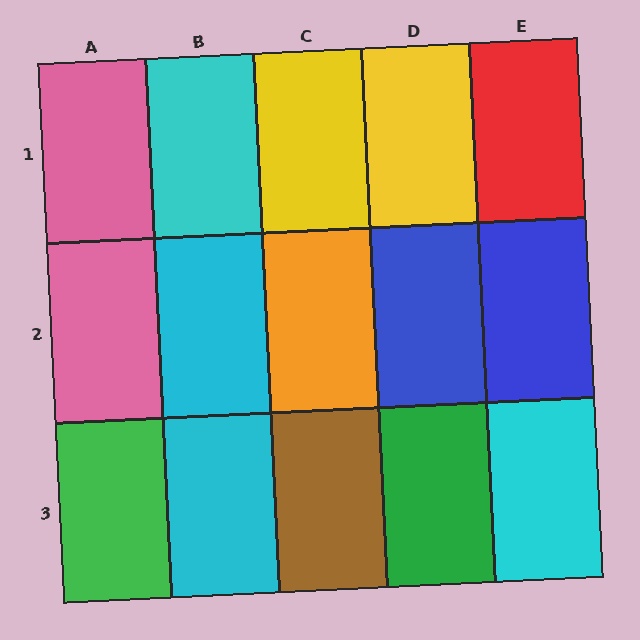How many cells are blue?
2 cells are blue.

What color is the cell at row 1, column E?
Red.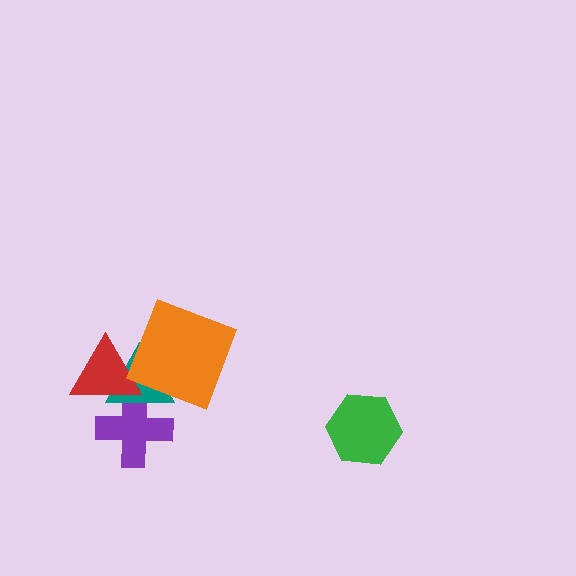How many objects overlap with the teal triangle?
3 objects overlap with the teal triangle.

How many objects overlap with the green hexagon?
0 objects overlap with the green hexagon.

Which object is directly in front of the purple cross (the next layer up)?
The teal triangle is directly in front of the purple cross.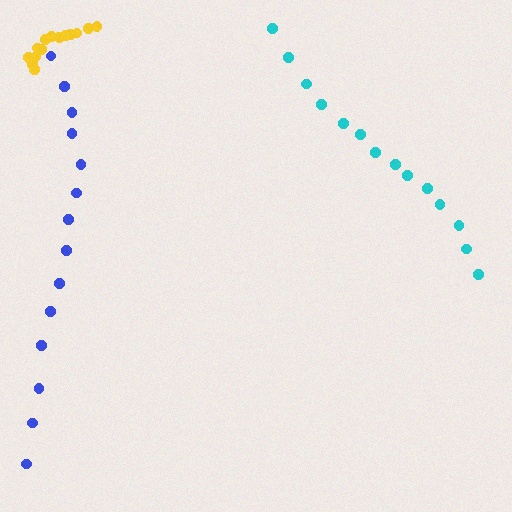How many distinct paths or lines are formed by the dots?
There are 3 distinct paths.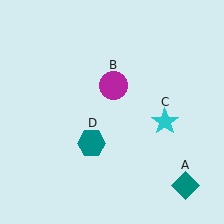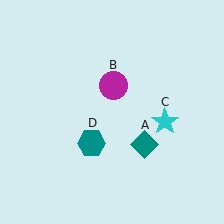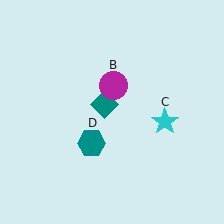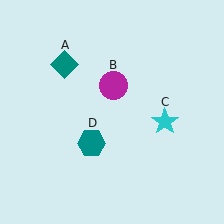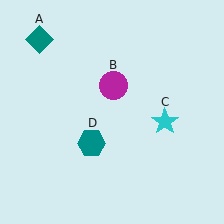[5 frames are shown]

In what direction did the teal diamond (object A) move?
The teal diamond (object A) moved up and to the left.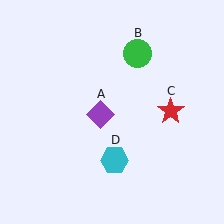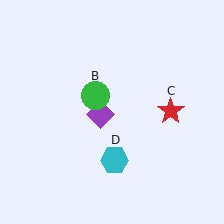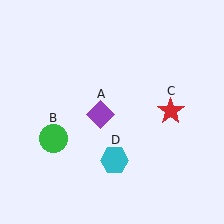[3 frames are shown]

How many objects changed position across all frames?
1 object changed position: green circle (object B).